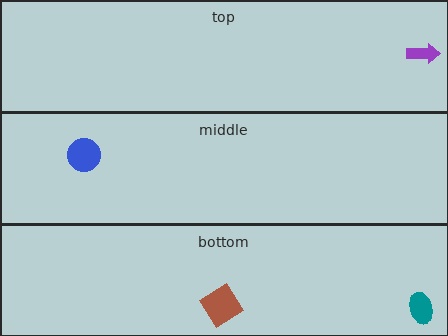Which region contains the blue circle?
The middle region.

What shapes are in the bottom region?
The teal ellipse, the brown diamond.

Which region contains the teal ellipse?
The bottom region.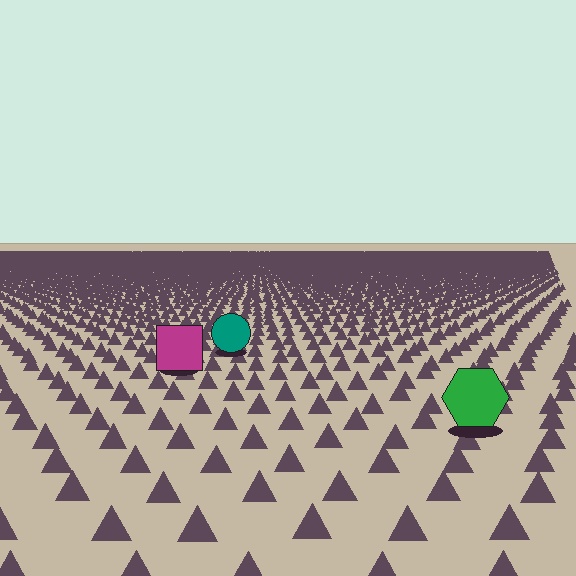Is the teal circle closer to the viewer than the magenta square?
No. The magenta square is closer — you can tell from the texture gradient: the ground texture is coarser near it.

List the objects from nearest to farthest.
From nearest to farthest: the green hexagon, the magenta square, the teal circle.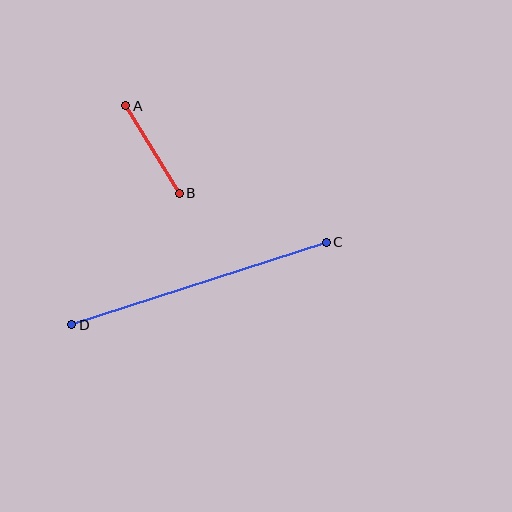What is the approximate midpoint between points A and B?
The midpoint is at approximately (153, 149) pixels.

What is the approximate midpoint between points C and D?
The midpoint is at approximately (199, 284) pixels.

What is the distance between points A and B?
The distance is approximately 102 pixels.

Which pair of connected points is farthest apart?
Points C and D are farthest apart.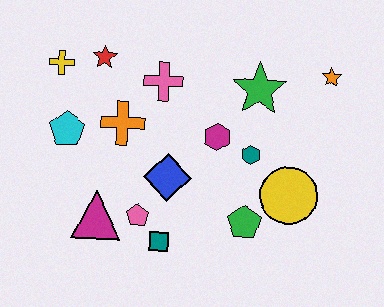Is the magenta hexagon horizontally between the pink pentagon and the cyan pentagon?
No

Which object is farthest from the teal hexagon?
The yellow cross is farthest from the teal hexagon.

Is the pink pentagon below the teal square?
No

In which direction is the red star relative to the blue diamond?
The red star is above the blue diamond.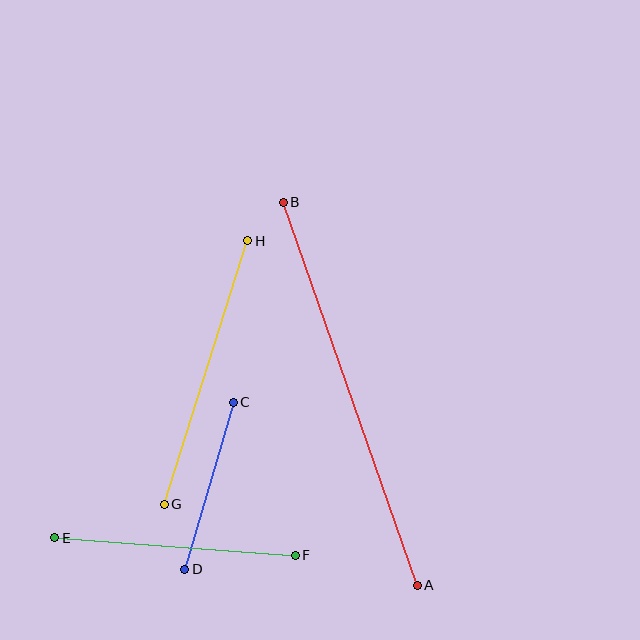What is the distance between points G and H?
The distance is approximately 277 pixels.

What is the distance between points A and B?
The distance is approximately 406 pixels.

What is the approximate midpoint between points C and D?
The midpoint is at approximately (209, 486) pixels.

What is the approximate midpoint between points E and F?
The midpoint is at approximately (175, 546) pixels.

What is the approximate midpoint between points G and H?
The midpoint is at approximately (206, 373) pixels.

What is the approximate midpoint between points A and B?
The midpoint is at approximately (350, 394) pixels.